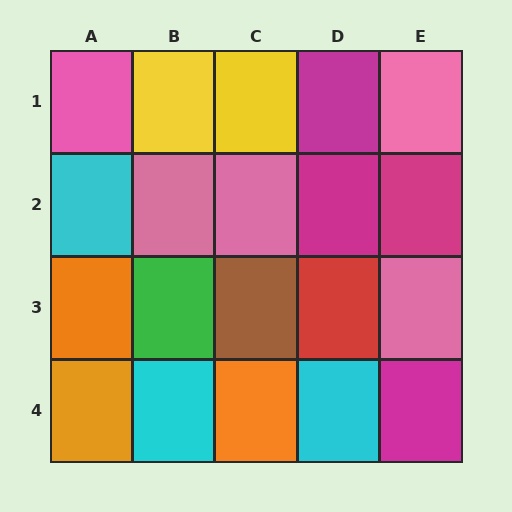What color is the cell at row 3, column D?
Red.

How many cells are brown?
1 cell is brown.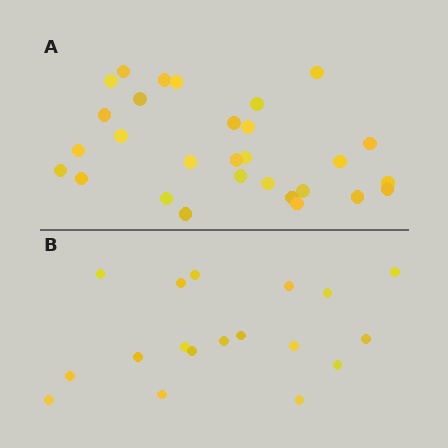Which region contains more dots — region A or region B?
Region A (the top region) has more dots.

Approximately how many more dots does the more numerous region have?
Region A has roughly 12 or so more dots than region B.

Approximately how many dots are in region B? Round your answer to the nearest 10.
About 20 dots. (The exact count is 18, which rounds to 20.)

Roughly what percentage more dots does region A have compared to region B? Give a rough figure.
About 60% more.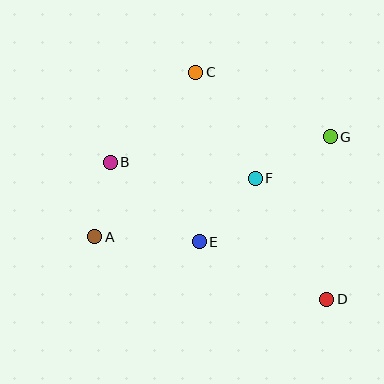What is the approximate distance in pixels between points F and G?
The distance between F and G is approximately 86 pixels.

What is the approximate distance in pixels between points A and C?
The distance between A and C is approximately 193 pixels.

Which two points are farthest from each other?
Points C and D are farthest from each other.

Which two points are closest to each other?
Points A and B are closest to each other.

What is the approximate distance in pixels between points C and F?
The distance between C and F is approximately 122 pixels.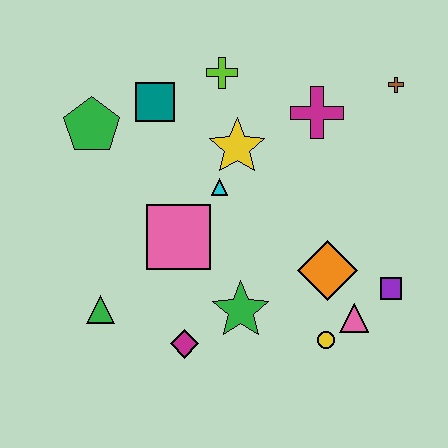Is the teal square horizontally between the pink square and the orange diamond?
No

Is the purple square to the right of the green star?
Yes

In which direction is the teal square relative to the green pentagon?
The teal square is to the right of the green pentagon.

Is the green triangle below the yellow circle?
No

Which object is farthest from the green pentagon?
The purple square is farthest from the green pentagon.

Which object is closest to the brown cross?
The magenta cross is closest to the brown cross.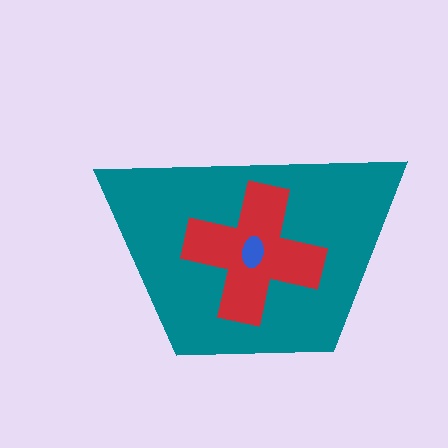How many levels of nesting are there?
3.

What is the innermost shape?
The blue ellipse.